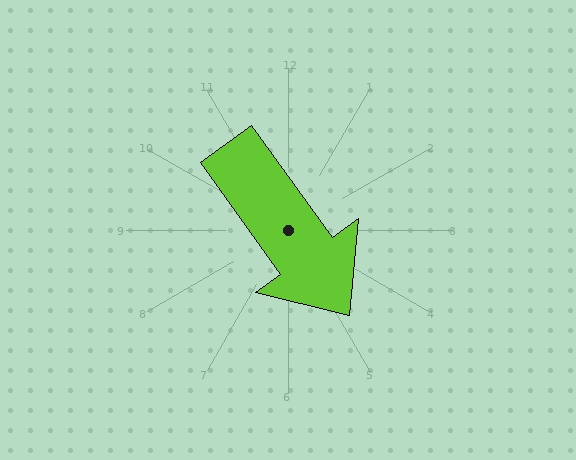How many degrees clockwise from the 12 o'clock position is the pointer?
Approximately 144 degrees.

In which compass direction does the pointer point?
Southeast.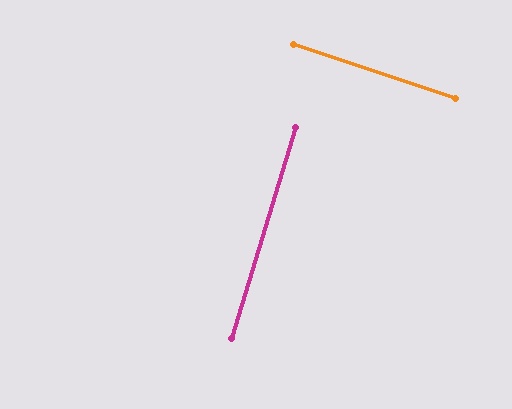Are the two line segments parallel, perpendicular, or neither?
Perpendicular — they meet at approximately 88°.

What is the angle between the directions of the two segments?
Approximately 88 degrees.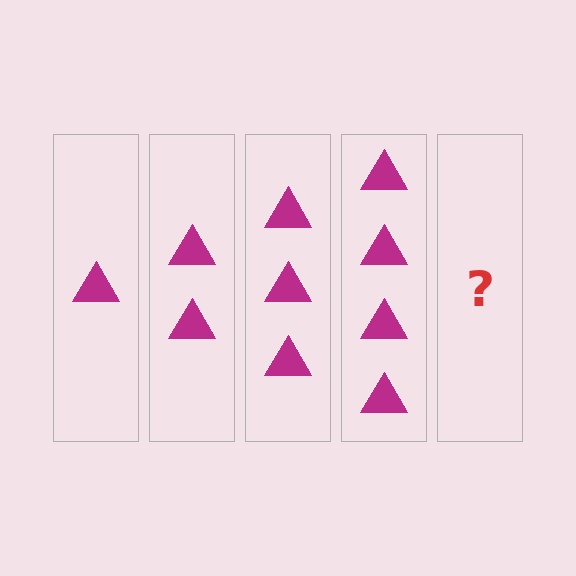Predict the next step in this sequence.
The next step is 5 triangles.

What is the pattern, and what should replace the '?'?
The pattern is that each step adds one more triangle. The '?' should be 5 triangles.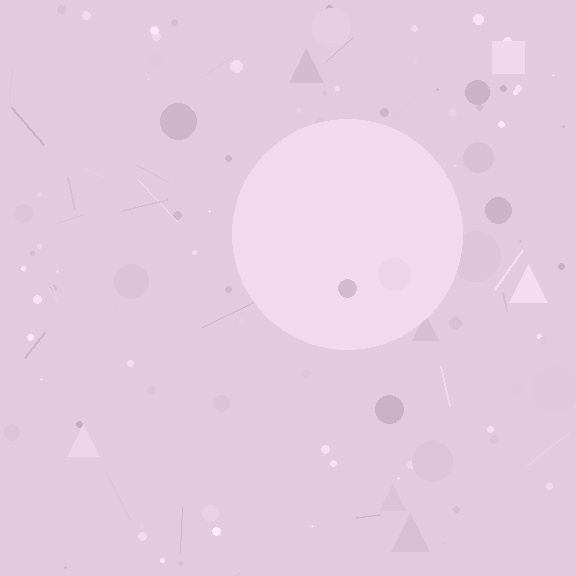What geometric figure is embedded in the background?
A circle is embedded in the background.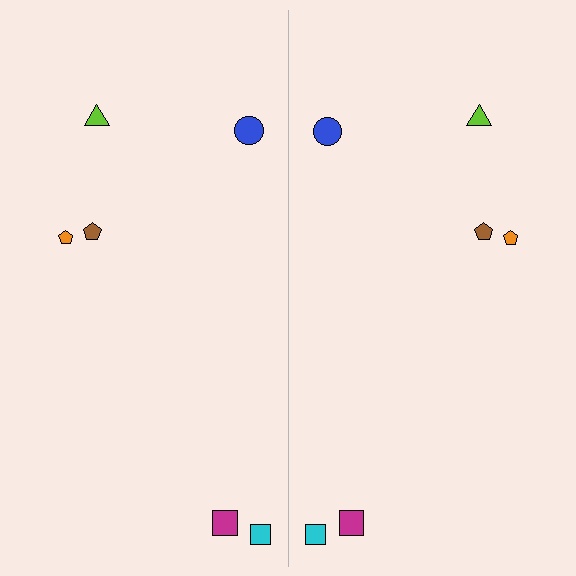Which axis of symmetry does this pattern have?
The pattern has a vertical axis of symmetry running through the center of the image.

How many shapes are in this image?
There are 12 shapes in this image.